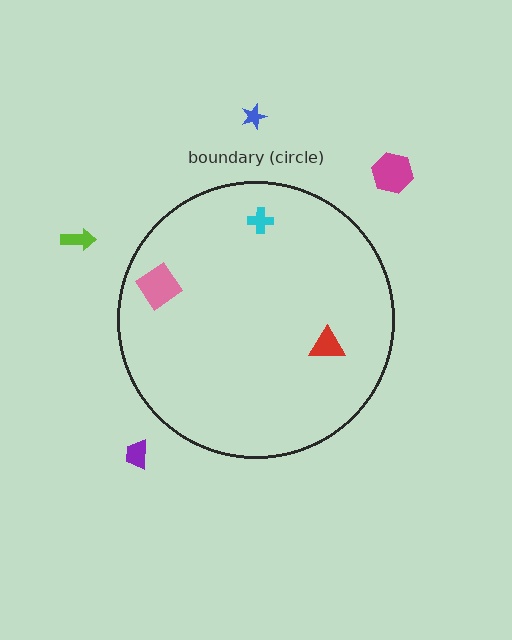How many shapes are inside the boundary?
3 inside, 4 outside.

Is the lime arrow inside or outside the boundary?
Outside.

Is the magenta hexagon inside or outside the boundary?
Outside.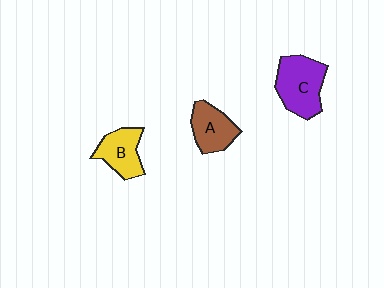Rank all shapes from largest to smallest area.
From largest to smallest: C (purple), B (yellow), A (brown).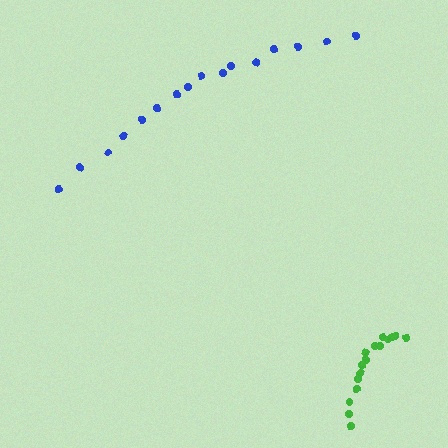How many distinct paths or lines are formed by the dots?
There are 2 distinct paths.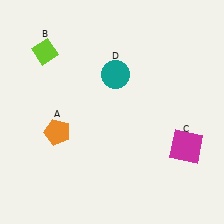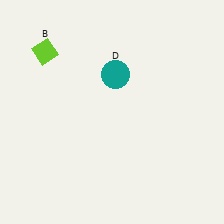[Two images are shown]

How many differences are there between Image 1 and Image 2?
There are 2 differences between the two images.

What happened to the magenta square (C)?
The magenta square (C) was removed in Image 2. It was in the bottom-right area of Image 1.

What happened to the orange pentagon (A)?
The orange pentagon (A) was removed in Image 2. It was in the bottom-left area of Image 1.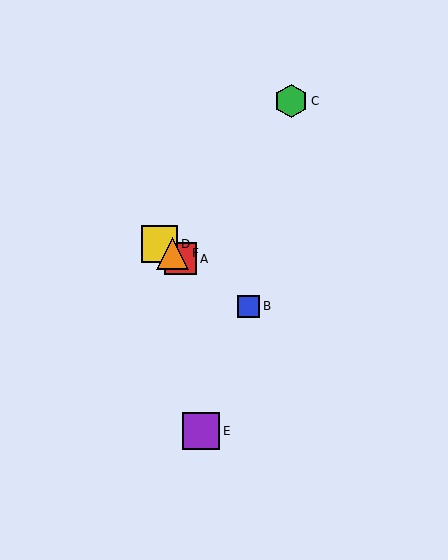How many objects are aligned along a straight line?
4 objects (A, B, D, F) are aligned along a straight line.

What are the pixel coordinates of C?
Object C is at (291, 101).